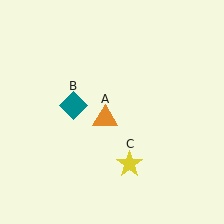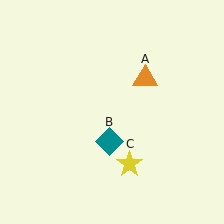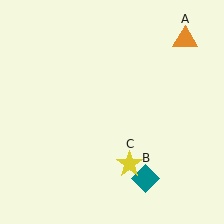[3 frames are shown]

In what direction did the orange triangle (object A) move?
The orange triangle (object A) moved up and to the right.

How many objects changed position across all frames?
2 objects changed position: orange triangle (object A), teal diamond (object B).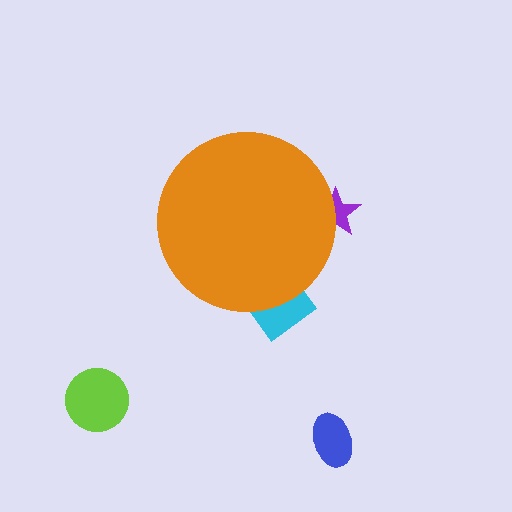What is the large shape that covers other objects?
An orange circle.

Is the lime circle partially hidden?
No, the lime circle is fully visible.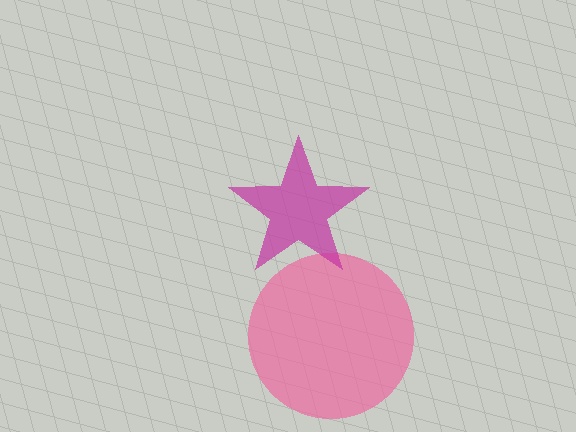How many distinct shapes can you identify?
There are 2 distinct shapes: a pink circle, a magenta star.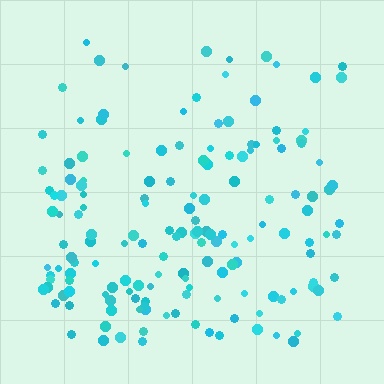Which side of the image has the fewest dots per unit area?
The top.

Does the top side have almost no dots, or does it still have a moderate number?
Still a moderate number, just noticeably fewer than the bottom.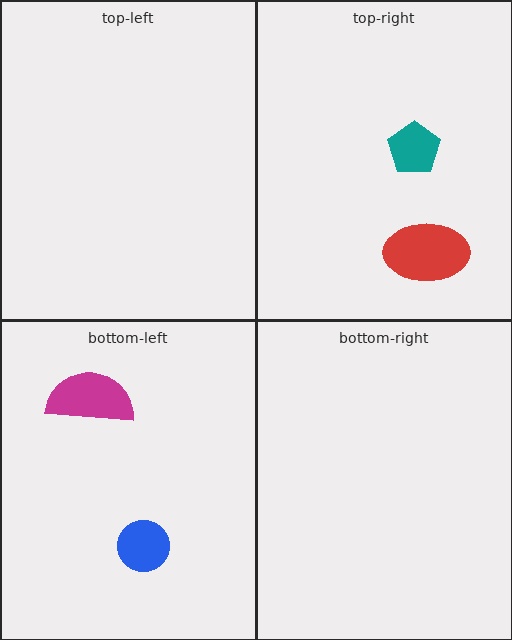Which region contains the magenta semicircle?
The bottom-left region.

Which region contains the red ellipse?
The top-right region.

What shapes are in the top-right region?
The red ellipse, the teal pentagon.